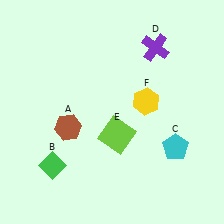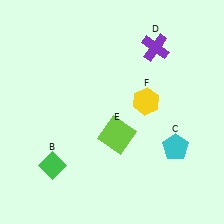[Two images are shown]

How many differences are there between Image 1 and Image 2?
There is 1 difference between the two images.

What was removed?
The brown hexagon (A) was removed in Image 2.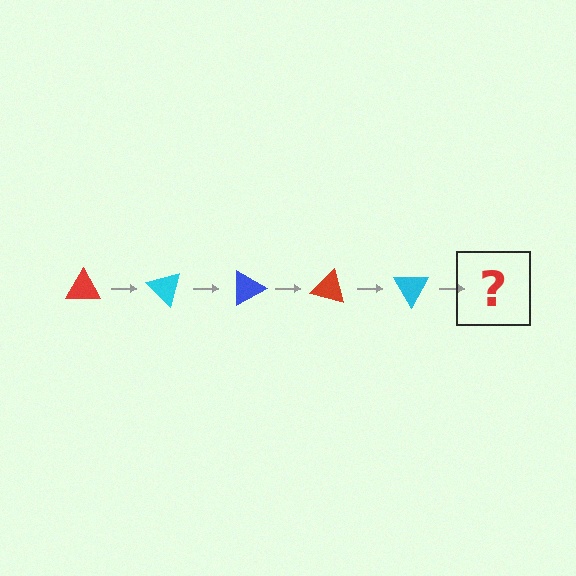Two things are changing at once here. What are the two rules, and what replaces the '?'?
The two rules are that it rotates 45 degrees each step and the color cycles through red, cyan, and blue. The '?' should be a blue triangle, rotated 225 degrees from the start.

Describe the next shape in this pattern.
It should be a blue triangle, rotated 225 degrees from the start.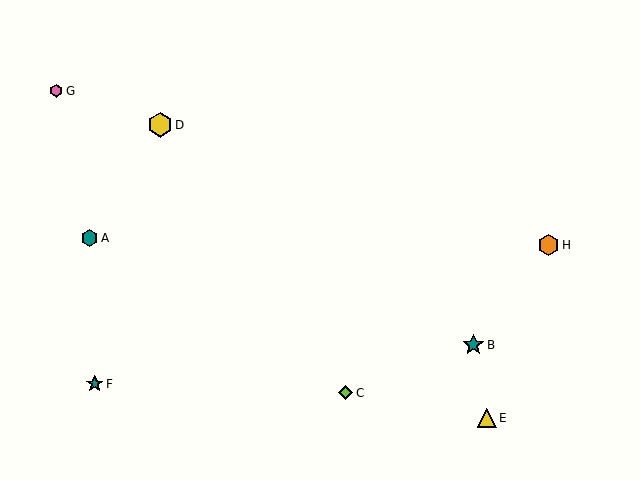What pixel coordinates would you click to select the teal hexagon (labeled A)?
Click at (90, 238) to select the teal hexagon A.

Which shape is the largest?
The yellow hexagon (labeled D) is the largest.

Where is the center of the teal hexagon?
The center of the teal hexagon is at (90, 238).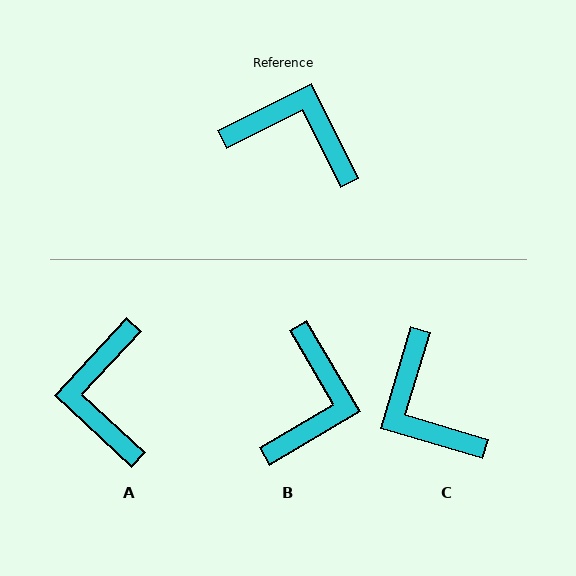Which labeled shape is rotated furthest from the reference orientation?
C, about 137 degrees away.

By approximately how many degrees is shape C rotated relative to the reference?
Approximately 137 degrees counter-clockwise.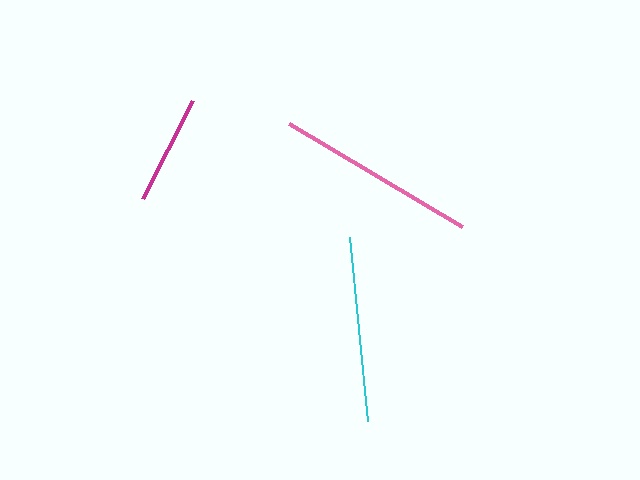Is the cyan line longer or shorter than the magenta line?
The cyan line is longer than the magenta line.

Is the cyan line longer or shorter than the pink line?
The pink line is longer than the cyan line.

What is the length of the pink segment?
The pink segment is approximately 201 pixels long.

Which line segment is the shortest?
The magenta line is the shortest at approximately 109 pixels.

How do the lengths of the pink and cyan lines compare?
The pink and cyan lines are approximately the same length.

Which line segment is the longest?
The pink line is the longest at approximately 201 pixels.